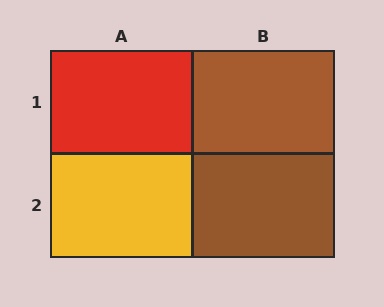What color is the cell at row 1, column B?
Brown.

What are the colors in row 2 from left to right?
Yellow, brown.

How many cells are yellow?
1 cell is yellow.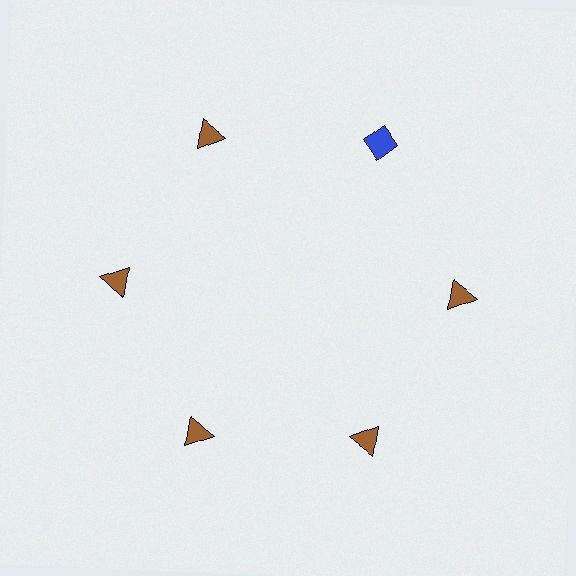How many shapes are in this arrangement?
There are 6 shapes arranged in a ring pattern.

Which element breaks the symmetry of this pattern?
The blue diamond at roughly the 1 o'clock position breaks the symmetry. All other shapes are brown triangles.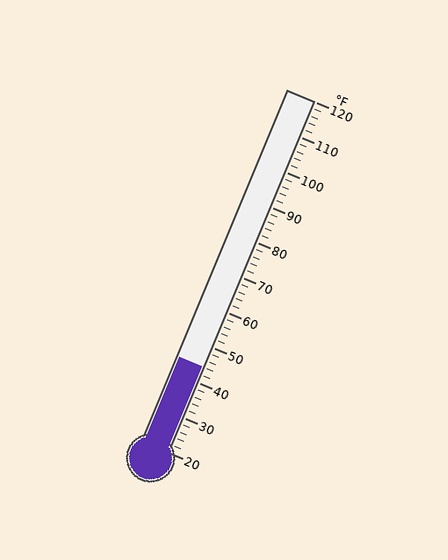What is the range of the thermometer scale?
The thermometer scale ranges from 20°F to 120°F.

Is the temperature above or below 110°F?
The temperature is below 110°F.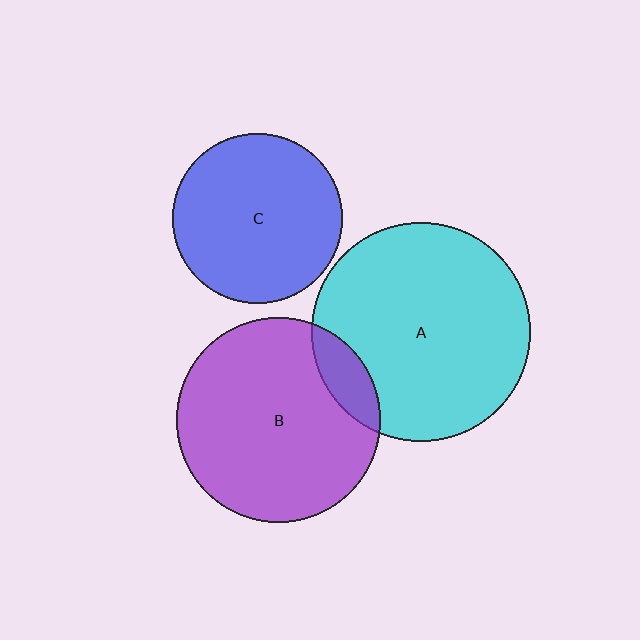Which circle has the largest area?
Circle A (cyan).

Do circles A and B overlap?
Yes.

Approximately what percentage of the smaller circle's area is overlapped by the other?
Approximately 10%.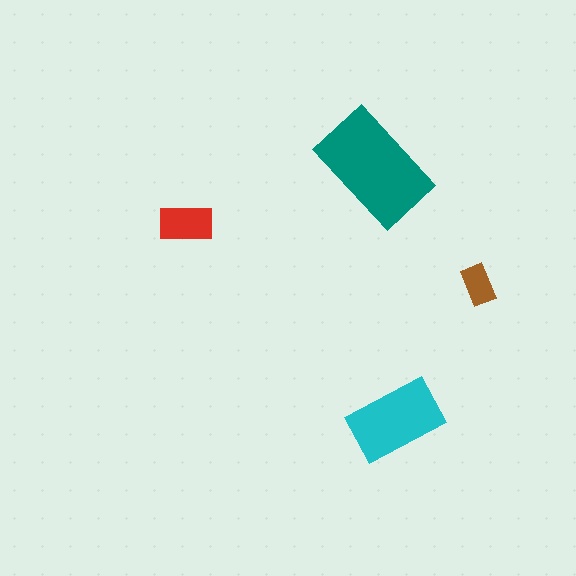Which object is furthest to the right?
The brown rectangle is rightmost.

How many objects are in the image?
There are 4 objects in the image.